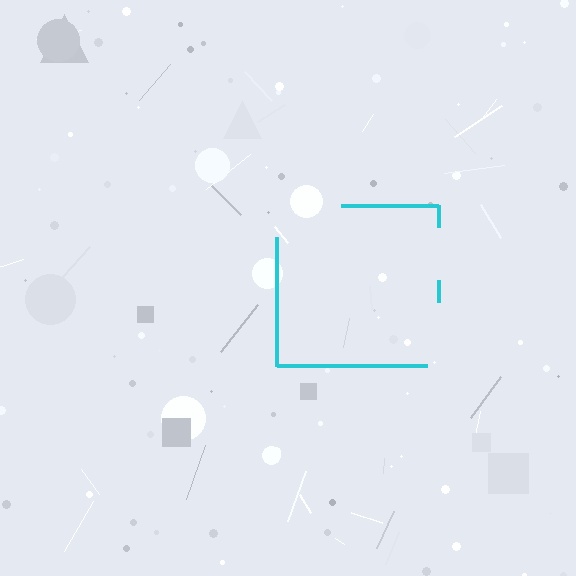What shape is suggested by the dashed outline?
The dashed outline suggests a square.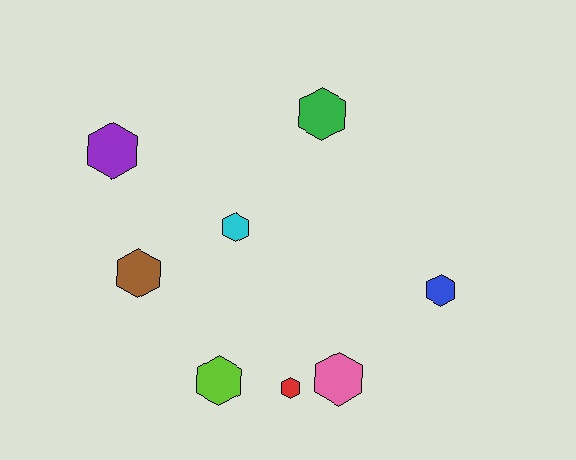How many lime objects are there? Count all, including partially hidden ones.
There is 1 lime object.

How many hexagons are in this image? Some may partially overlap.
There are 8 hexagons.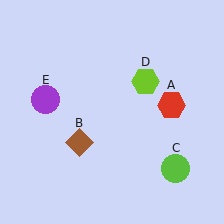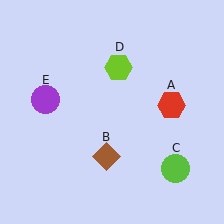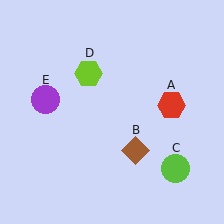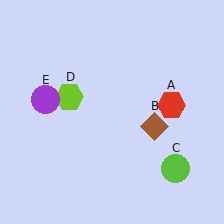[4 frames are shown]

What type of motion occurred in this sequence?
The brown diamond (object B), lime hexagon (object D) rotated counterclockwise around the center of the scene.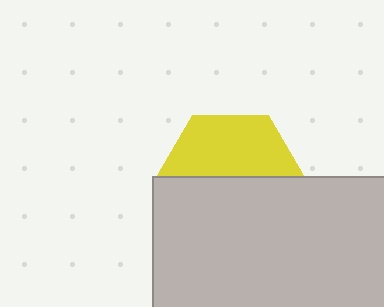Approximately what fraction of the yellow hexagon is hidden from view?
Roughly 56% of the yellow hexagon is hidden behind the light gray rectangle.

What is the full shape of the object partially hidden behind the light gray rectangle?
The partially hidden object is a yellow hexagon.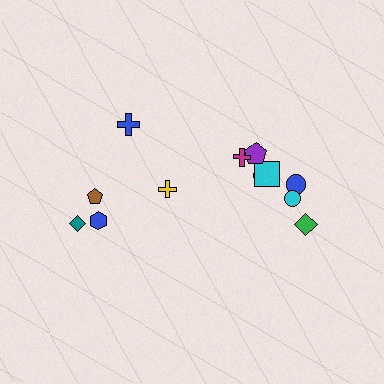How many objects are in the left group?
There are 5 objects.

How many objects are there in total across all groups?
There are 12 objects.